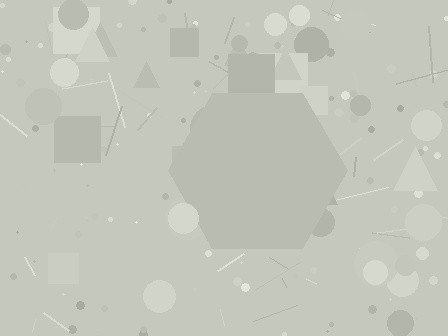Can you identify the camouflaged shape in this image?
The camouflaged shape is a hexagon.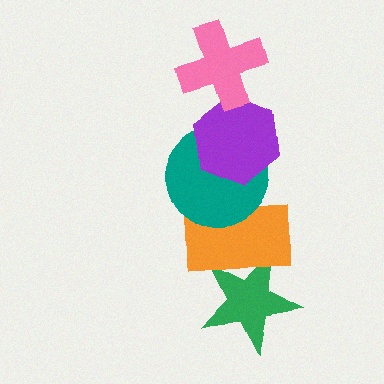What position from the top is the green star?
The green star is 5th from the top.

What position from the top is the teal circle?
The teal circle is 3rd from the top.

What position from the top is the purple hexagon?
The purple hexagon is 2nd from the top.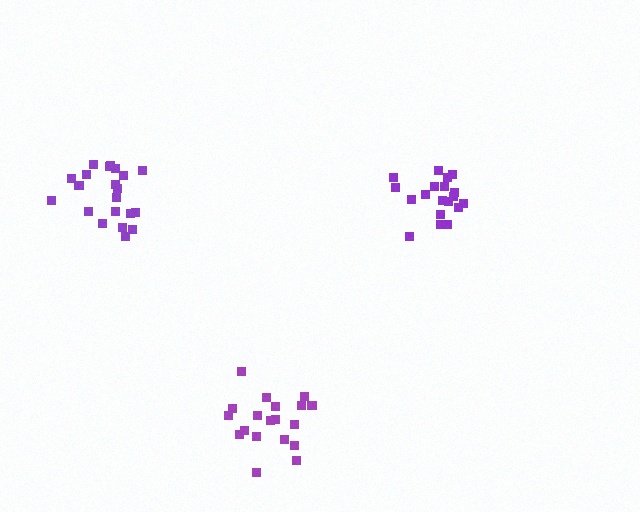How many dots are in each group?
Group 1: 21 dots, Group 2: 19 dots, Group 3: 19 dots (59 total).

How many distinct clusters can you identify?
There are 3 distinct clusters.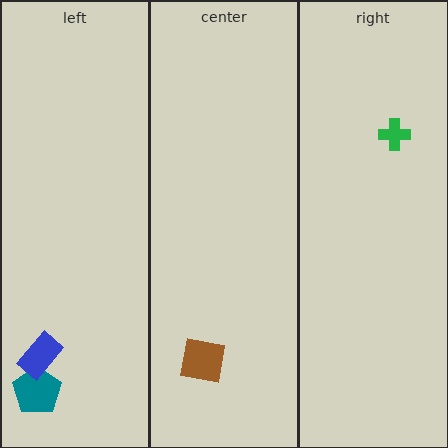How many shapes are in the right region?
1.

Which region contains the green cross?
The right region.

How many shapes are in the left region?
2.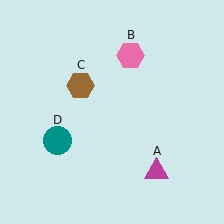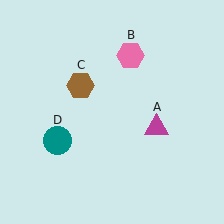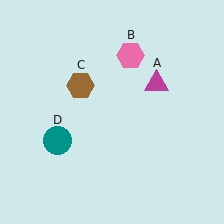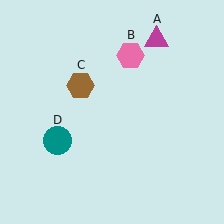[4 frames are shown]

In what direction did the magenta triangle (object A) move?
The magenta triangle (object A) moved up.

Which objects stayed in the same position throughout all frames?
Pink hexagon (object B) and brown hexagon (object C) and teal circle (object D) remained stationary.